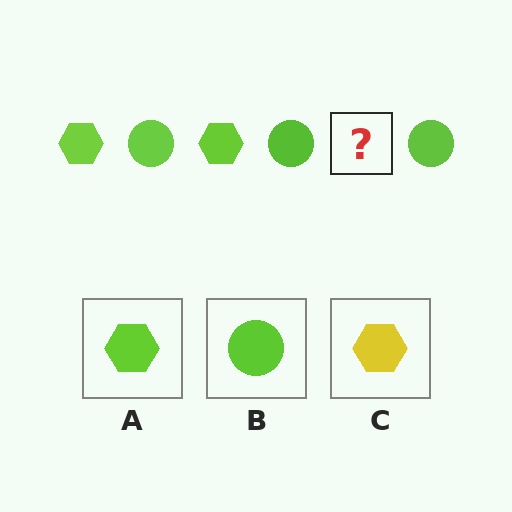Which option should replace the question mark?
Option A.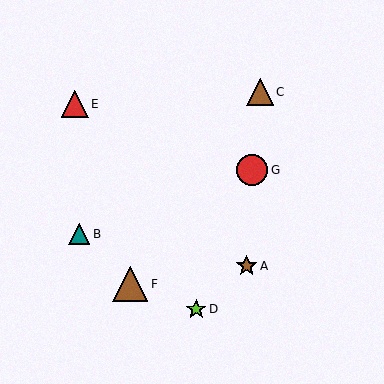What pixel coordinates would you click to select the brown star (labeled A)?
Click at (246, 266) to select the brown star A.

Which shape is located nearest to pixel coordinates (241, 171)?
The red circle (labeled G) at (252, 170) is nearest to that location.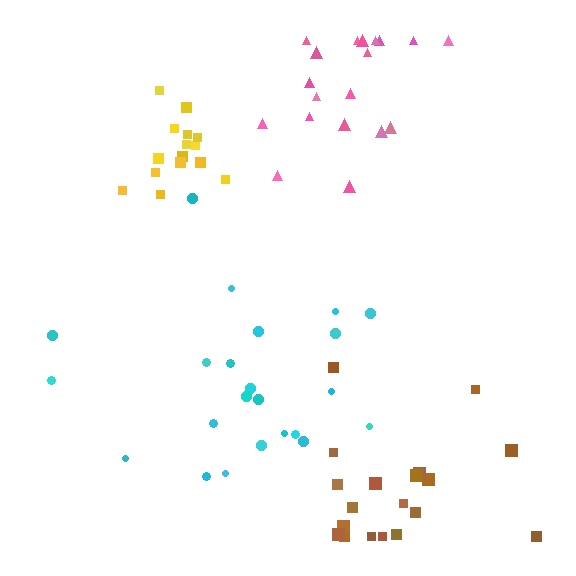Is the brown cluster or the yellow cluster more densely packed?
Yellow.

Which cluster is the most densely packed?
Yellow.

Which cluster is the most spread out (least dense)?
Cyan.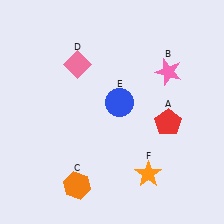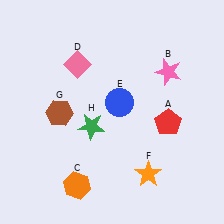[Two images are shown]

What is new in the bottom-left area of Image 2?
A brown hexagon (G) was added in the bottom-left area of Image 2.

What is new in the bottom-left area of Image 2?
A green star (H) was added in the bottom-left area of Image 2.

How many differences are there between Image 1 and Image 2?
There are 2 differences between the two images.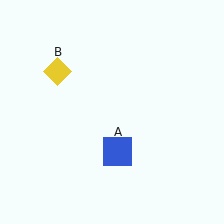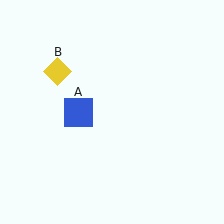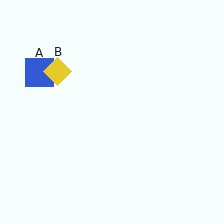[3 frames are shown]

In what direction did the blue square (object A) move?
The blue square (object A) moved up and to the left.